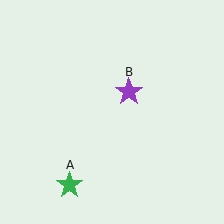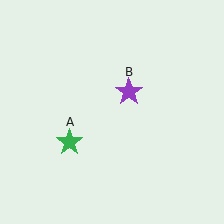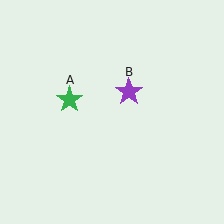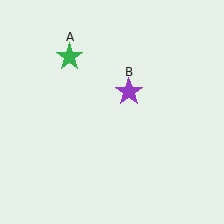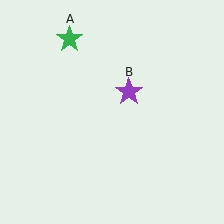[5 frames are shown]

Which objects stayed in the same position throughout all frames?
Purple star (object B) remained stationary.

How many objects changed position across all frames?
1 object changed position: green star (object A).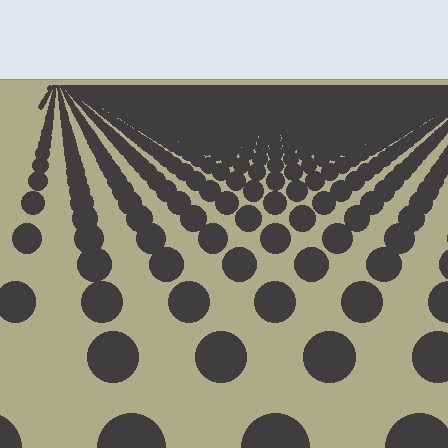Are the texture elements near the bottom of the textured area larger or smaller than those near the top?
Larger. Near the bottom, elements are closer to the viewer and appear at a bigger on-screen size.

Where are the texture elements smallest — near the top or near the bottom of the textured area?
Near the top.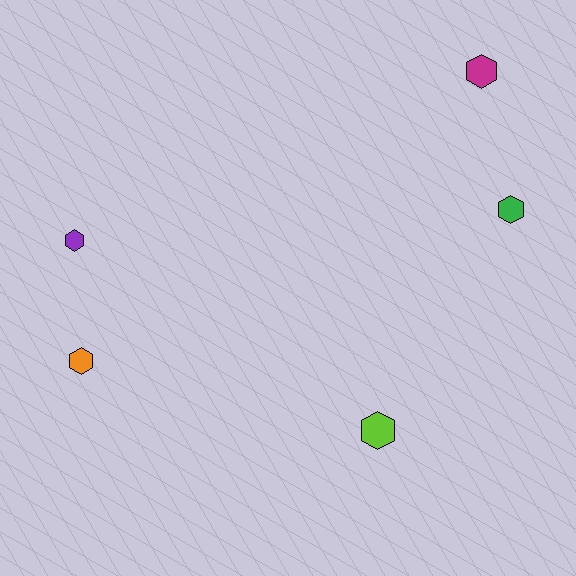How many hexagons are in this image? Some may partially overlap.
There are 5 hexagons.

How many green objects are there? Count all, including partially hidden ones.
There is 1 green object.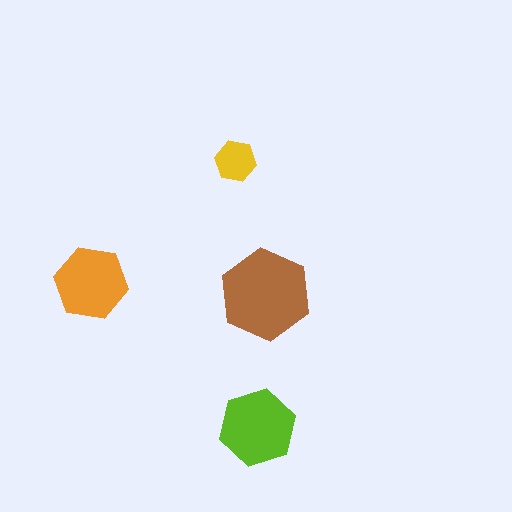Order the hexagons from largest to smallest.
the brown one, the lime one, the orange one, the yellow one.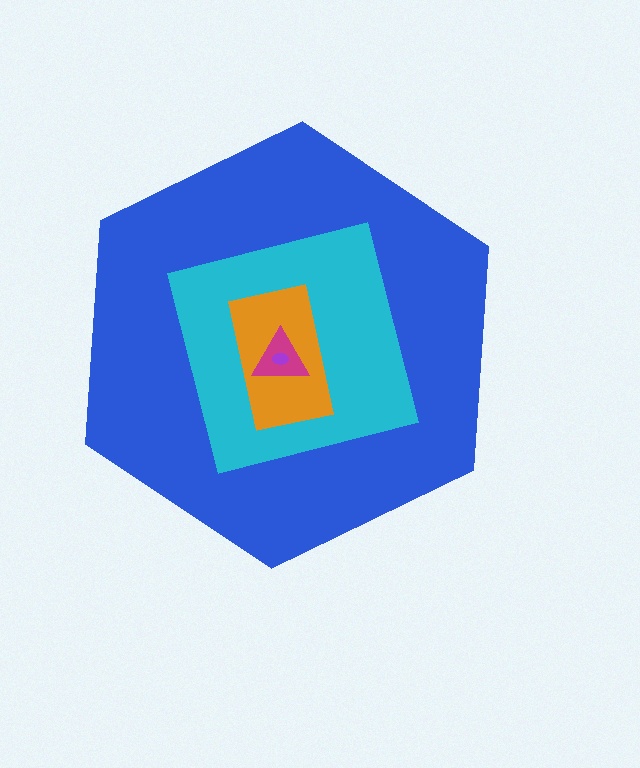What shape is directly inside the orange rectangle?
The magenta triangle.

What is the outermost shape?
The blue hexagon.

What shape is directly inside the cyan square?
The orange rectangle.